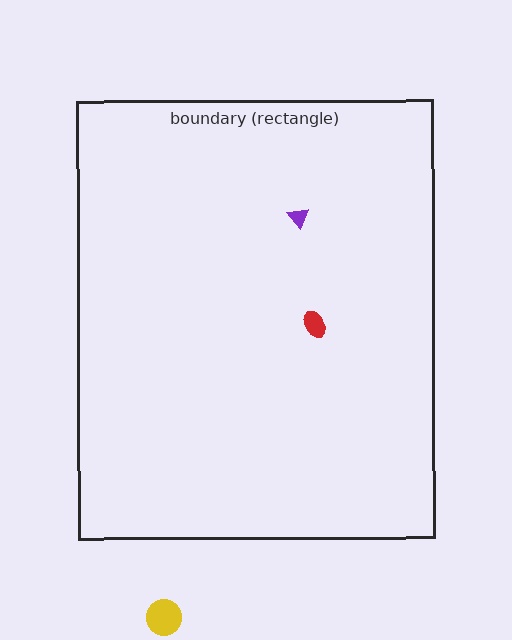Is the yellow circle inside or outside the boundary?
Outside.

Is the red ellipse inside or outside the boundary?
Inside.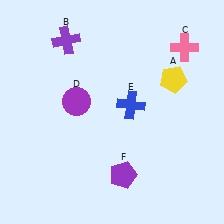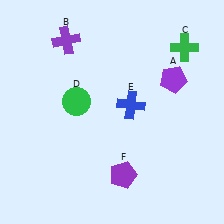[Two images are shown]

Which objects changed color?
A changed from yellow to purple. C changed from pink to green. D changed from purple to green.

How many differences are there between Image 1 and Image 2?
There are 3 differences between the two images.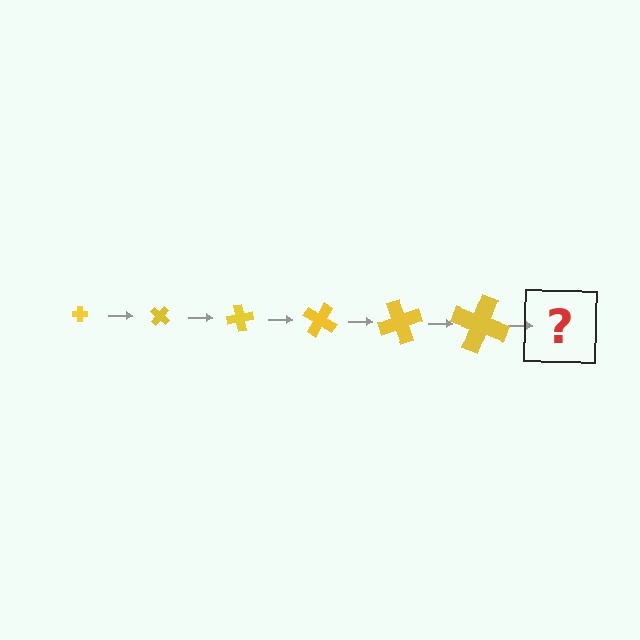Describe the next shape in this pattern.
It should be a cross, larger than the previous one and rotated 240 degrees from the start.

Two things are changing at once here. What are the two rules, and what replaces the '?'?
The two rules are that the cross grows larger each step and it rotates 40 degrees each step. The '?' should be a cross, larger than the previous one and rotated 240 degrees from the start.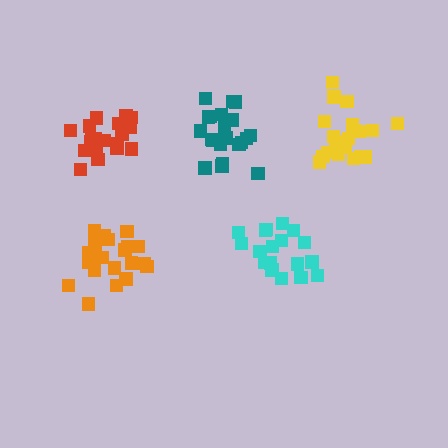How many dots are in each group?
Group 1: 20 dots, Group 2: 18 dots, Group 3: 21 dots, Group 4: 21 dots, Group 5: 20 dots (100 total).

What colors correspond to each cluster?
The clusters are colored: orange, cyan, red, teal, yellow.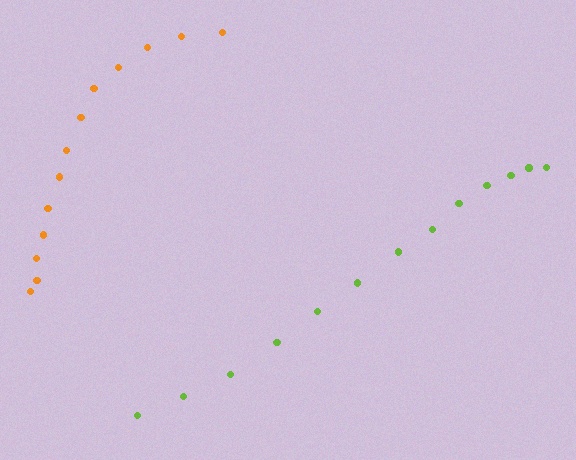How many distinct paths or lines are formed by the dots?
There are 2 distinct paths.